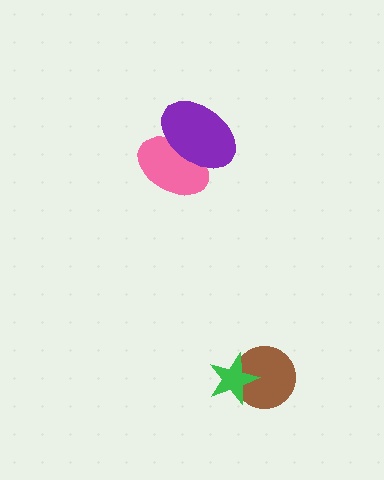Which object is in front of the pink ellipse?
The purple ellipse is in front of the pink ellipse.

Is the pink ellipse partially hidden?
Yes, it is partially covered by another shape.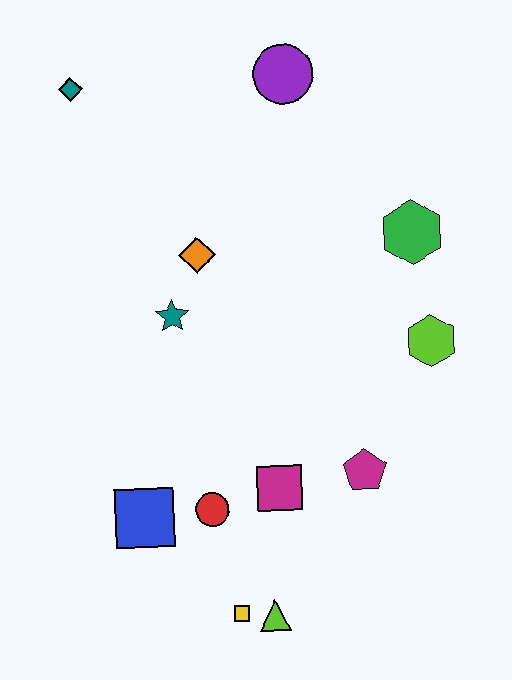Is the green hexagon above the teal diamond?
No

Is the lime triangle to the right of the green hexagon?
No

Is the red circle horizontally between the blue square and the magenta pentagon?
Yes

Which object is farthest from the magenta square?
The teal diamond is farthest from the magenta square.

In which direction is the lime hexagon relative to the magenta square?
The lime hexagon is to the right of the magenta square.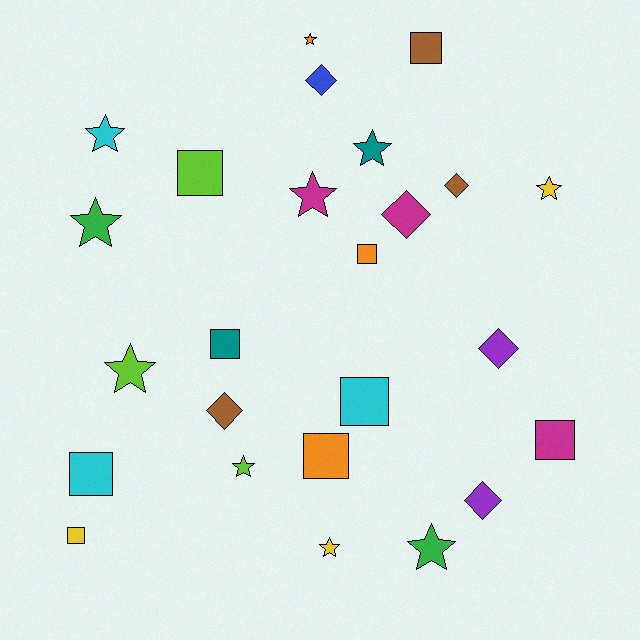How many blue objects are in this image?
There is 1 blue object.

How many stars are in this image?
There are 10 stars.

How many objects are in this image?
There are 25 objects.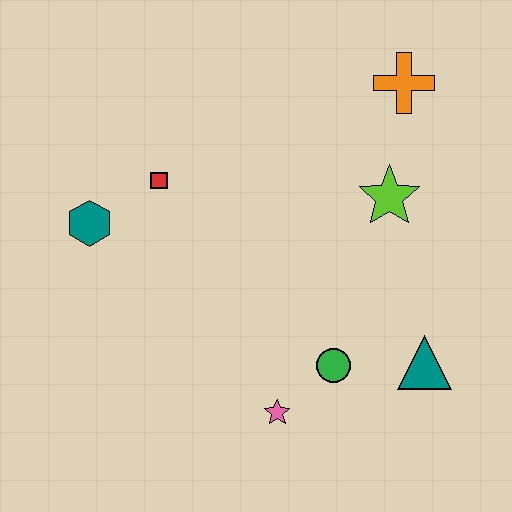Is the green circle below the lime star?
Yes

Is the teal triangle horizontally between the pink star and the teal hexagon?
No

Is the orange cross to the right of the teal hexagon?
Yes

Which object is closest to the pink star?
The green circle is closest to the pink star.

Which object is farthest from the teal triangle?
The teal hexagon is farthest from the teal triangle.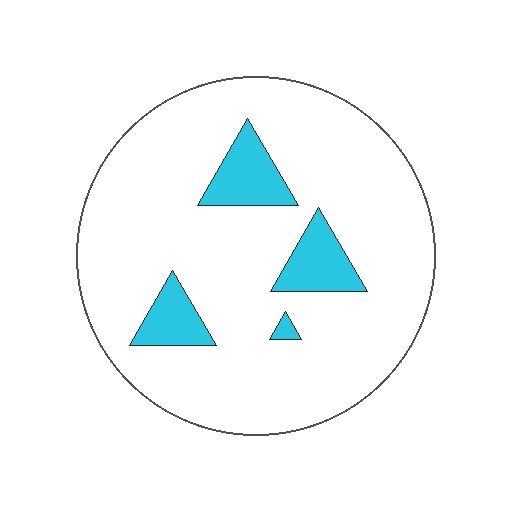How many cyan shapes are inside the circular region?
4.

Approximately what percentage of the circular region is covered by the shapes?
Approximately 10%.